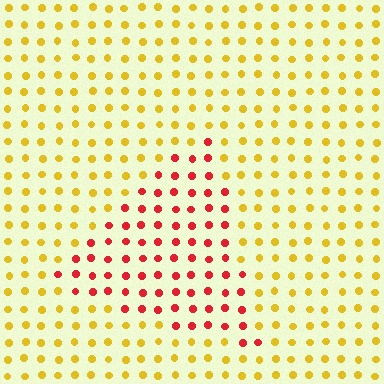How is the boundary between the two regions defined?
The boundary is defined purely by a slight shift in hue (about 54 degrees). Spacing, size, and orientation are identical on both sides.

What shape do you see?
I see a triangle.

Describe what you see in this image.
The image is filled with small yellow elements in a uniform arrangement. A triangle-shaped region is visible where the elements are tinted to a slightly different hue, forming a subtle color boundary.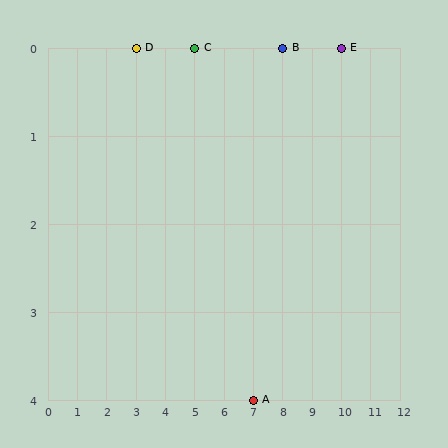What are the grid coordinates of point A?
Point A is at grid coordinates (7, 4).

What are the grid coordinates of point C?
Point C is at grid coordinates (5, 0).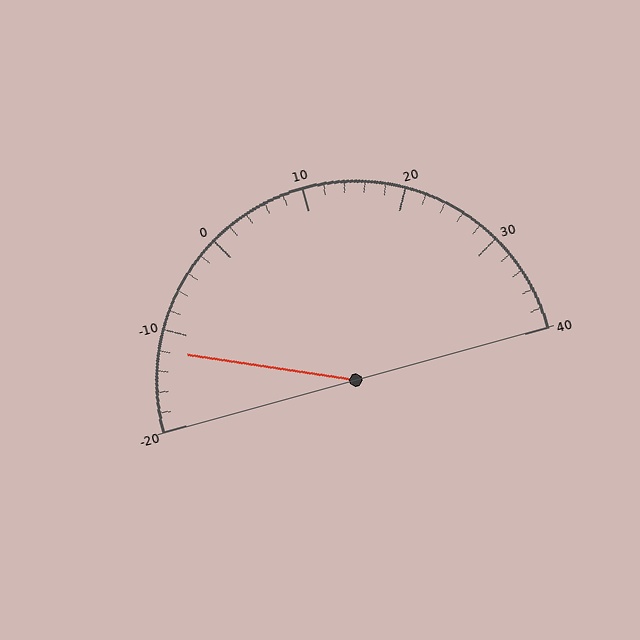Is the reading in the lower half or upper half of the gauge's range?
The reading is in the lower half of the range (-20 to 40).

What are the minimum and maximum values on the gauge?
The gauge ranges from -20 to 40.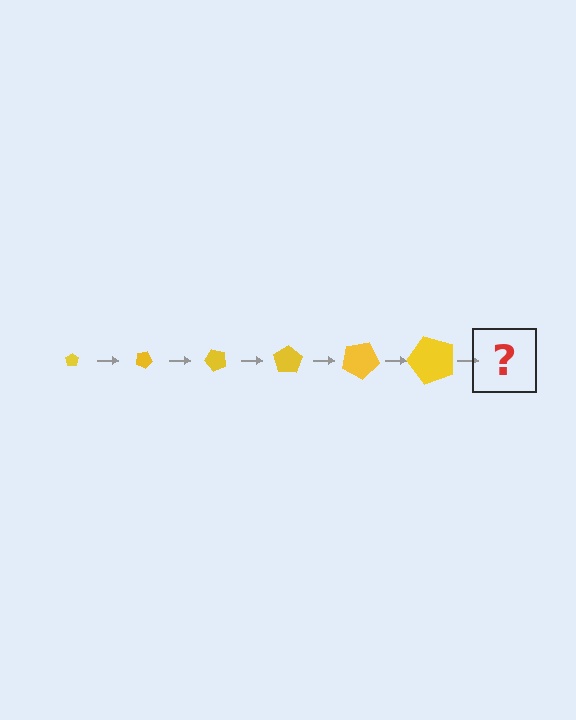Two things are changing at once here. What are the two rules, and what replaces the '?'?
The two rules are that the pentagon grows larger each step and it rotates 25 degrees each step. The '?' should be a pentagon, larger than the previous one and rotated 150 degrees from the start.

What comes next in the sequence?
The next element should be a pentagon, larger than the previous one and rotated 150 degrees from the start.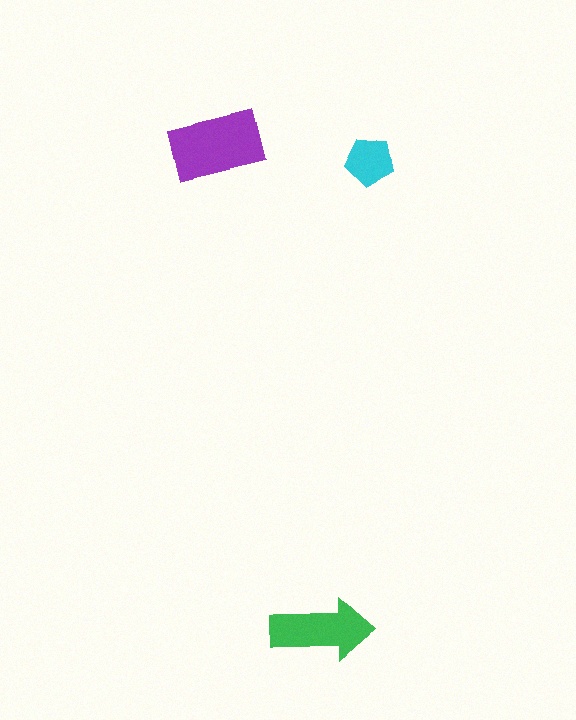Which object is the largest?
The purple rectangle.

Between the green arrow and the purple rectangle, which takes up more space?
The purple rectangle.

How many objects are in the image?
There are 3 objects in the image.